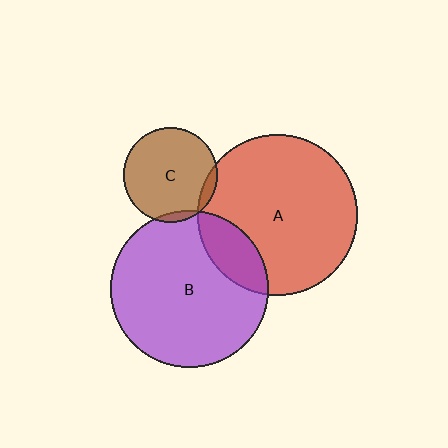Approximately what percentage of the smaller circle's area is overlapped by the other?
Approximately 5%.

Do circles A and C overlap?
Yes.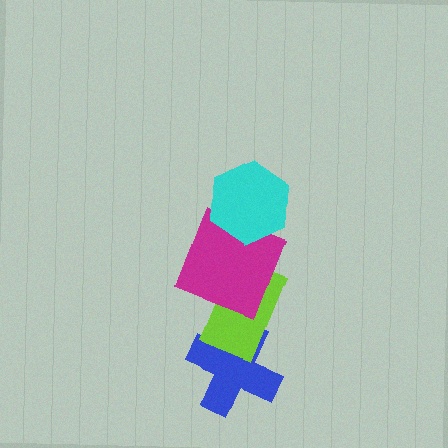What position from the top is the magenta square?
The magenta square is 2nd from the top.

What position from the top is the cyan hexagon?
The cyan hexagon is 1st from the top.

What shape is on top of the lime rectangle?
The magenta square is on top of the lime rectangle.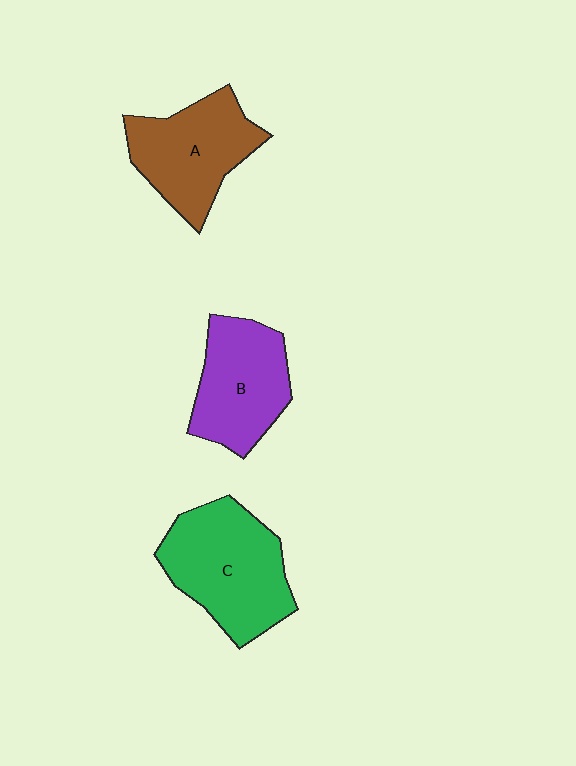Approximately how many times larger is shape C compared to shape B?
Approximately 1.3 times.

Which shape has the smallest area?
Shape B (purple).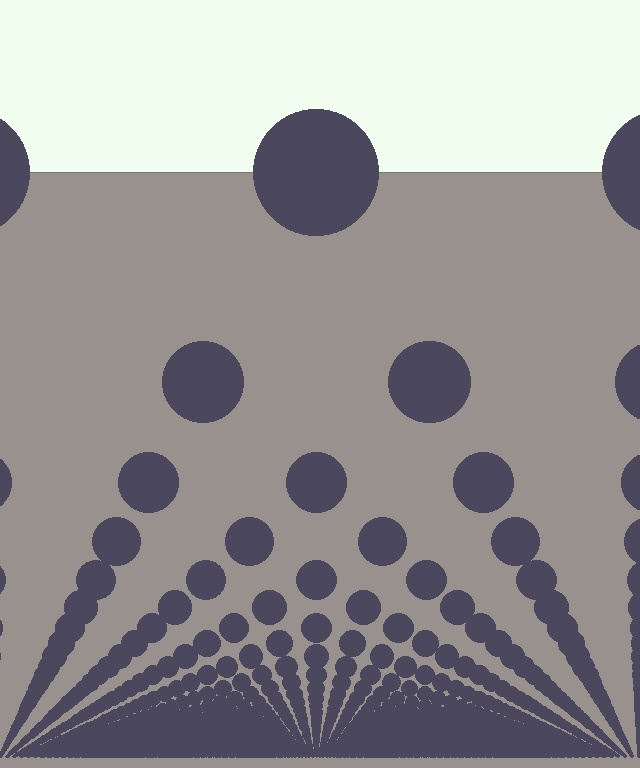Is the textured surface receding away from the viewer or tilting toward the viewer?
The surface appears to tilt toward the viewer. Texture elements get larger and sparser toward the top.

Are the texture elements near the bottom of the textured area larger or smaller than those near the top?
Smaller. The gradient is inverted — elements near the bottom are smaller and denser.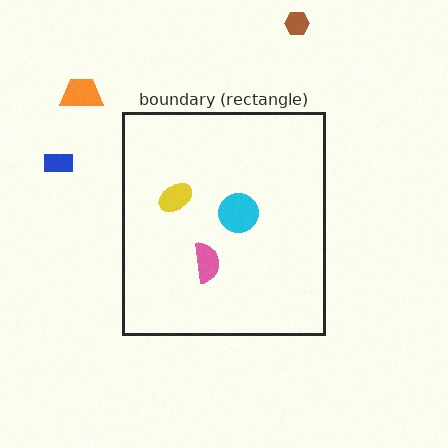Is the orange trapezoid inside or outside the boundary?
Outside.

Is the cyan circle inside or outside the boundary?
Inside.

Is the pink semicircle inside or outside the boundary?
Inside.